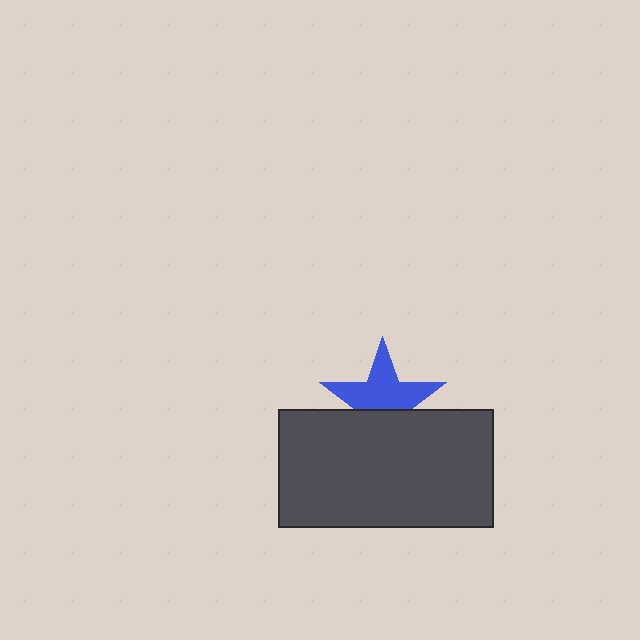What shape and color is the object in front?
The object in front is a dark gray rectangle.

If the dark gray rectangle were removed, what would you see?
You would see the complete blue star.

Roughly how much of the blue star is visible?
About half of it is visible (roughly 62%).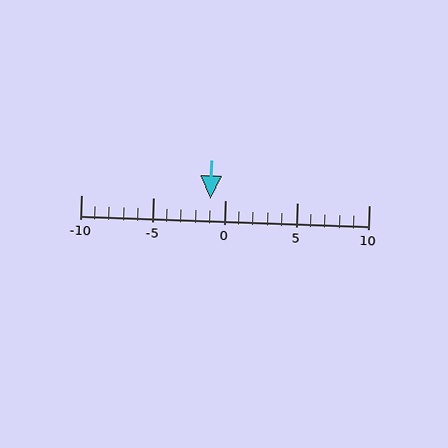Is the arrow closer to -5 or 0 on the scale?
The arrow is closer to 0.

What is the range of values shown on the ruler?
The ruler shows values from -10 to 10.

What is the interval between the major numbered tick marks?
The major tick marks are spaced 5 units apart.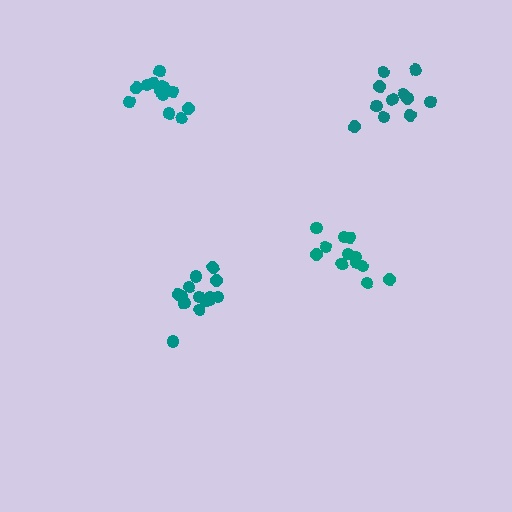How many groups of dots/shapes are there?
There are 4 groups.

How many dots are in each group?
Group 1: 12 dots, Group 2: 13 dots, Group 3: 14 dots, Group 4: 12 dots (51 total).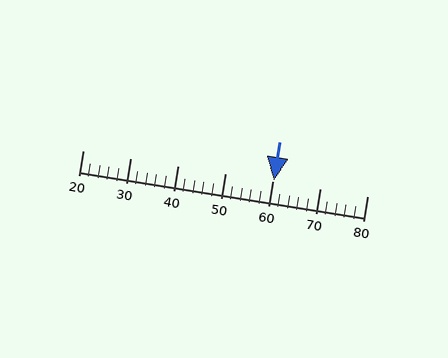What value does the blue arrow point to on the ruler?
The blue arrow points to approximately 60.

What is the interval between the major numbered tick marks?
The major tick marks are spaced 10 units apart.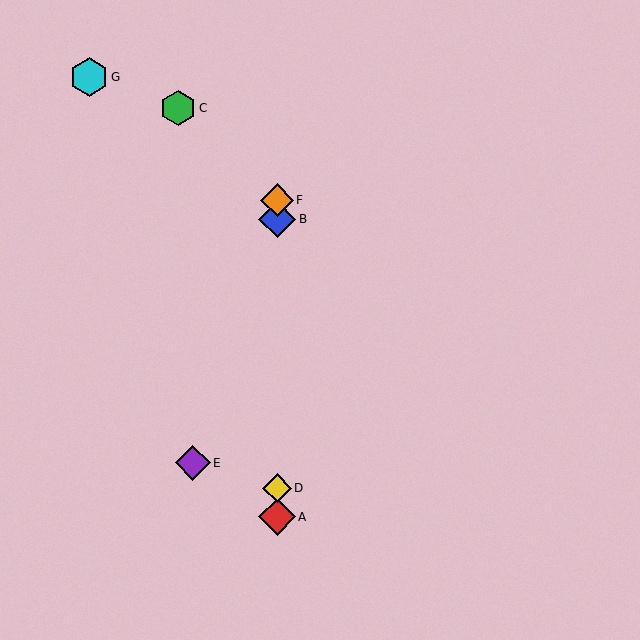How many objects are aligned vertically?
4 objects (A, B, D, F) are aligned vertically.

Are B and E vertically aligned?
No, B is at x≈277 and E is at x≈193.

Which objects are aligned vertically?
Objects A, B, D, F are aligned vertically.